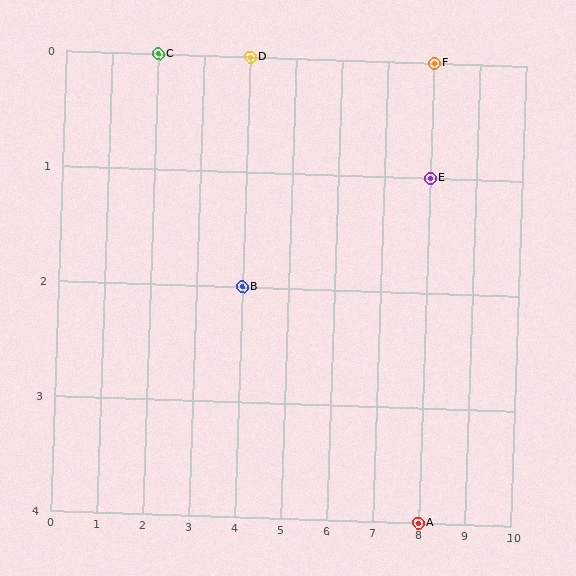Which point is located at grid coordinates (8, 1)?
Point E is at (8, 1).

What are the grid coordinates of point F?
Point F is at grid coordinates (8, 0).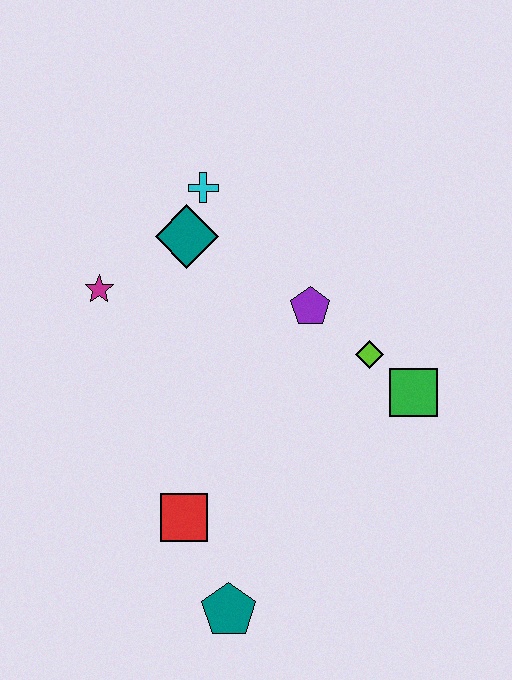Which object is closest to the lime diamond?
The green square is closest to the lime diamond.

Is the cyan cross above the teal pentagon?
Yes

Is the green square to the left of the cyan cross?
No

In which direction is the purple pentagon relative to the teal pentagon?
The purple pentagon is above the teal pentagon.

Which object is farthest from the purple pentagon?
The teal pentagon is farthest from the purple pentagon.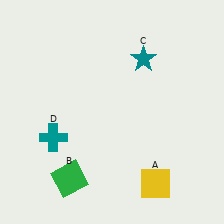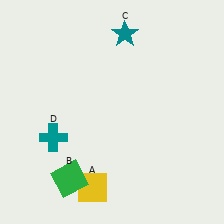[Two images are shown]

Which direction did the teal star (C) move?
The teal star (C) moved up.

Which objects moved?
The objects that moved are: the yellow square (A), the teal star (C).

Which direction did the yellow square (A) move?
The yellow square (A) moved left.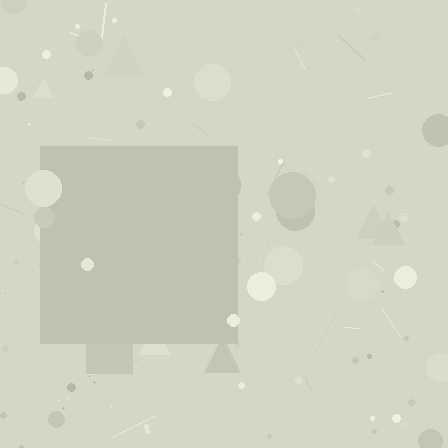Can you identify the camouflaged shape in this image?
The camouflaged shape is a square.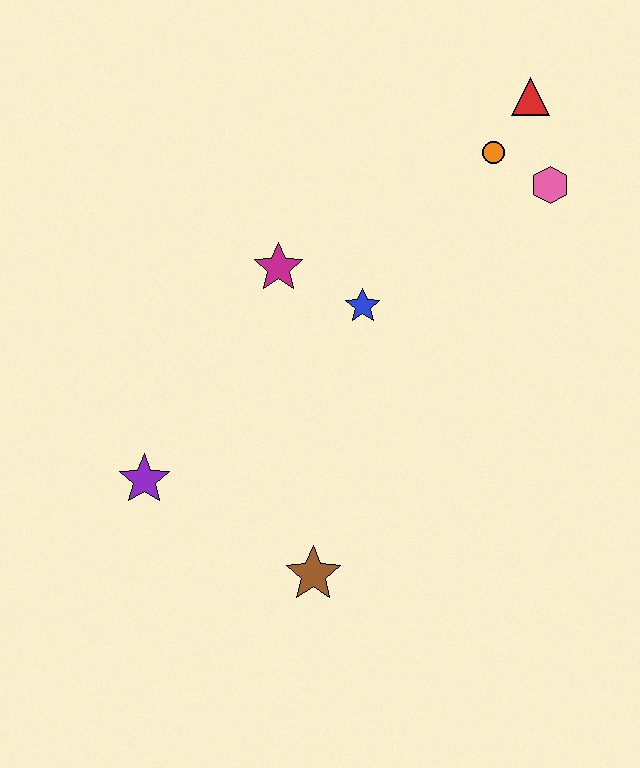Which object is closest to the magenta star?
The blue star is closest to the magenta star.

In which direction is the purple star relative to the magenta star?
The purple star is below the magenta star.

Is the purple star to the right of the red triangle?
No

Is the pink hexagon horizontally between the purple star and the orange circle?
No